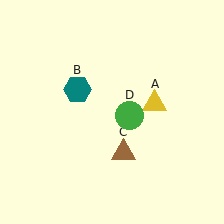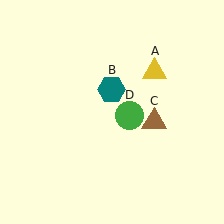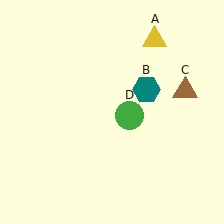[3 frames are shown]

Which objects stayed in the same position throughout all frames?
Green circle (object D) remained stationary.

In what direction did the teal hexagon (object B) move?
The teal hexagon (object B) moved right.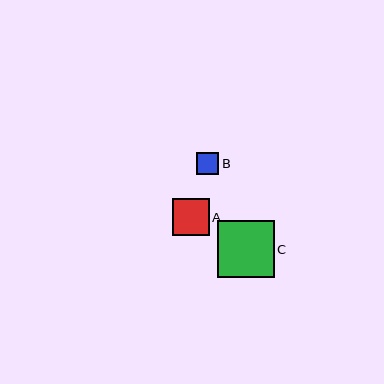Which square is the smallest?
Square B is the smallest with a size of approximately 22 pixels.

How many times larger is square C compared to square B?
Square C is approximately 2.6 times the size of square B.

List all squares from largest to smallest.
From largest to smallest: C, A, B.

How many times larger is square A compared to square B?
Square A is approximately 1.7 times the size of square B.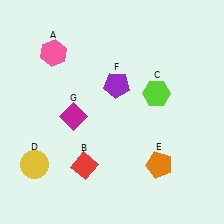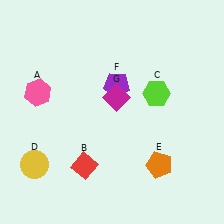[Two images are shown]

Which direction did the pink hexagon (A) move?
The pink hexagon (A) moved down.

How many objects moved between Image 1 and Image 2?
2 objects moved between the two images.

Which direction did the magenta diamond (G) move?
The magenta diamond (G) moved right.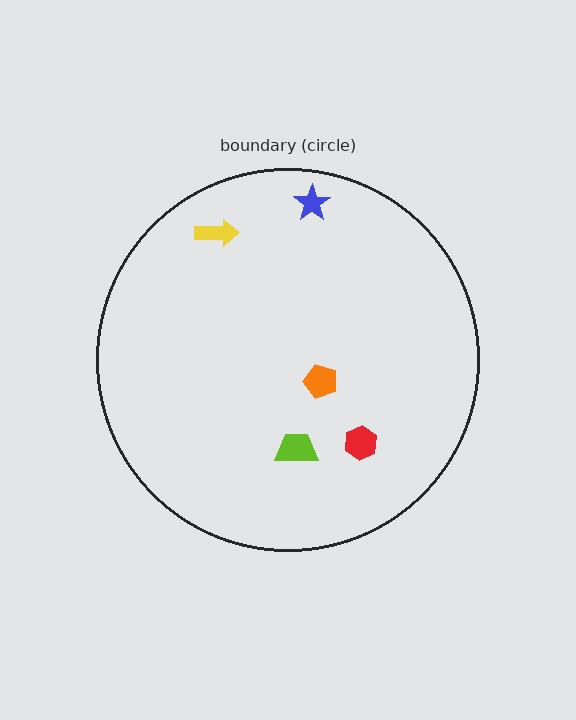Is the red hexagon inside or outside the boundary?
Inside.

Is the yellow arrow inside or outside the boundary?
Inside.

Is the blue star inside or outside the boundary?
Inside.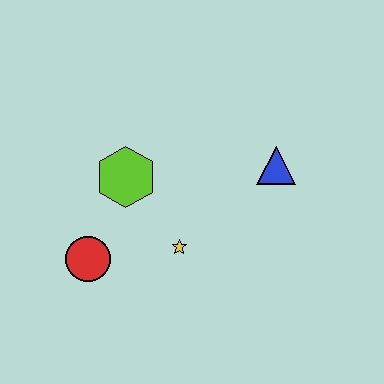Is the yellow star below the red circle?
No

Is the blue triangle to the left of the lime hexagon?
No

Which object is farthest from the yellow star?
The blue triangle is farthest from the yellow star.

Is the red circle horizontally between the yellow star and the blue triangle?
No